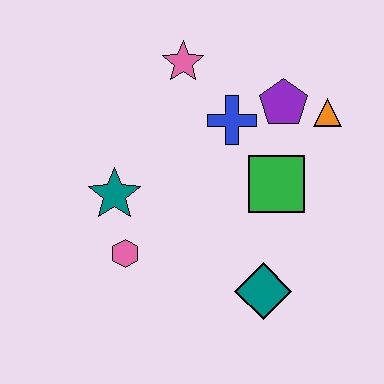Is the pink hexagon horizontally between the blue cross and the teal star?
Yes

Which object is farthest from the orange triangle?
The pink hexagon is farthest from the orange triangle.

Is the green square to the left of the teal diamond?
No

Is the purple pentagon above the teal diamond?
Yes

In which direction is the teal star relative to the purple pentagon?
The teal star is to the left of the purple pentagon.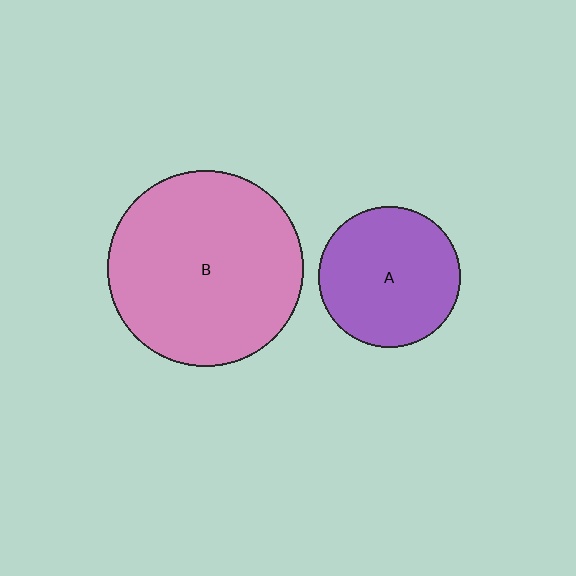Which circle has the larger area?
Circle B (pink).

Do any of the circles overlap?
No, none of the circles overlap.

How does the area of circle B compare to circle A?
Approximately 1.9 times.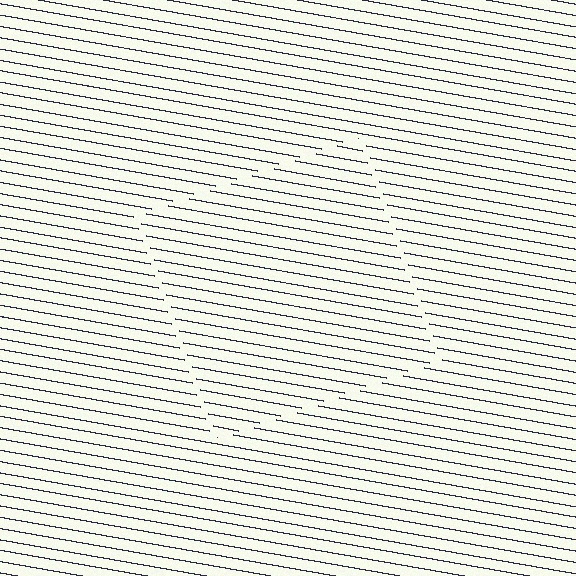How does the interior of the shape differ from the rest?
The interior of the shape contains the same grating, shifted by half a period — the contour is defined by the phase discontinuity where line-ends from the inner and outer gratings abut.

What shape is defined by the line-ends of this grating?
An illusory square. The interior of the shape contains the same grating, shifted by half a period — the contour is defined by the phase discontinuity where line-ends from the inner and outer gratings abut.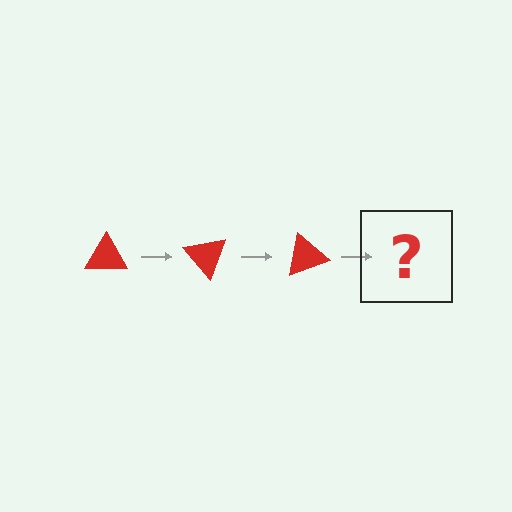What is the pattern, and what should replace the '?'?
The pattern is that the triangle rotates 50 degrees each step. The '?' should be a red triangle rotated 150 degrees.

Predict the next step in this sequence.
The next step is a red triangle rotated 150 degrees.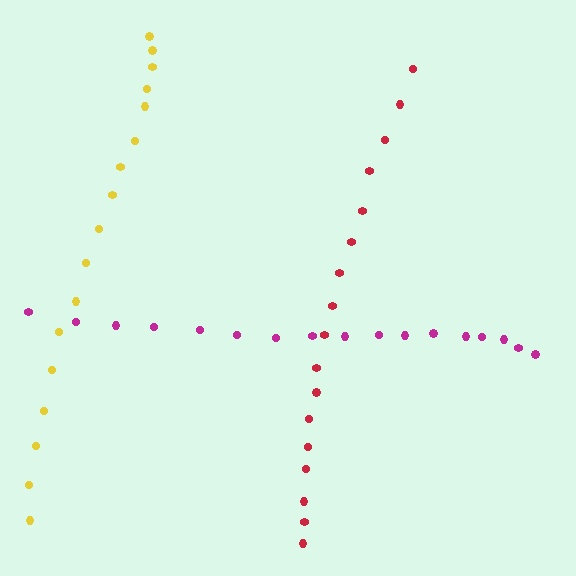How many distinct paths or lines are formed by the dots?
There are 3 distinct paths.